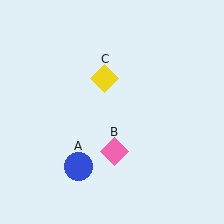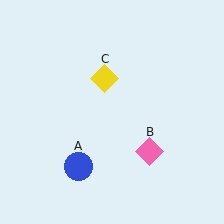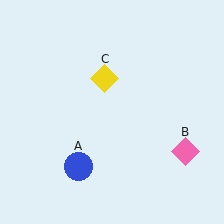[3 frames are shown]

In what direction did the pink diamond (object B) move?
The pink diamond (object B) moved right.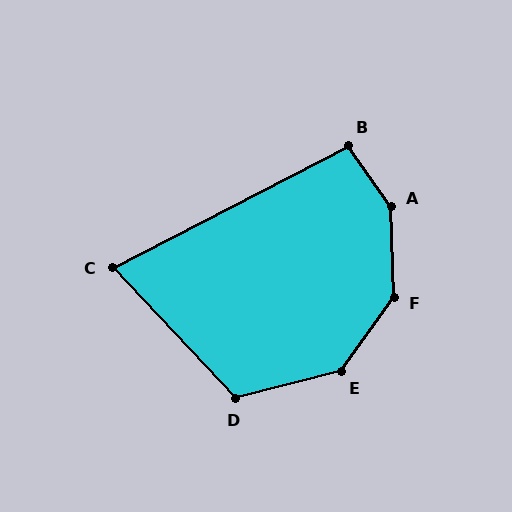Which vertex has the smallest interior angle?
C, at approximately 74 degrees.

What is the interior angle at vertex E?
Approximately 139 degrees (obtuse).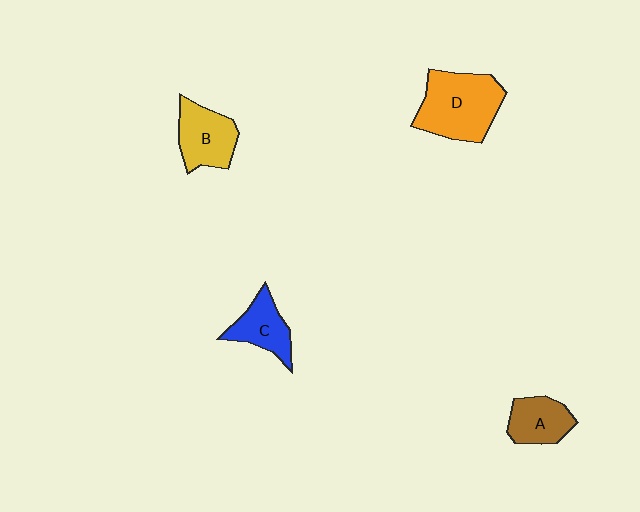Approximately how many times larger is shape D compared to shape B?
Approximately 1.5 times.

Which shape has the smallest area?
Shape A (brown).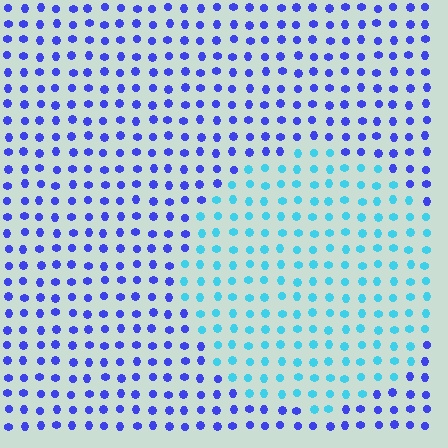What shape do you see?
I see a circle.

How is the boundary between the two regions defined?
The boundary is defined purely by a slight shift in hue (about 49 degrees). Spacing, size, and orientation are identical on both sides.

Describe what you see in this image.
The image is filled with small blue elements in a uniform arrangement. A circle-shaped region is visible where the elements are tinted to a slightly different hue, forming a subtle color boundary.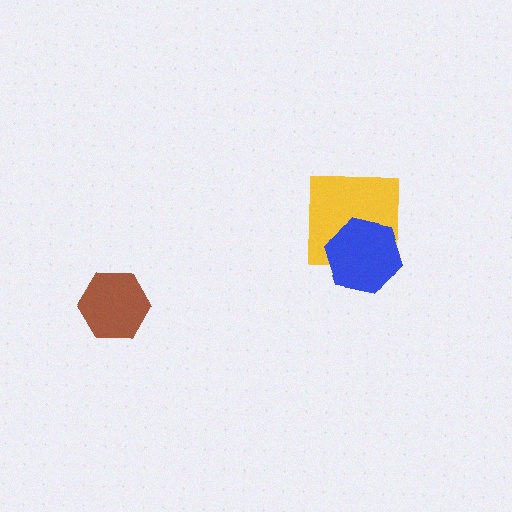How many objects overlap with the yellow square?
1 object overlaps with the yellow square.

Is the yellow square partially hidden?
Yes, it is partially covered by another shape.